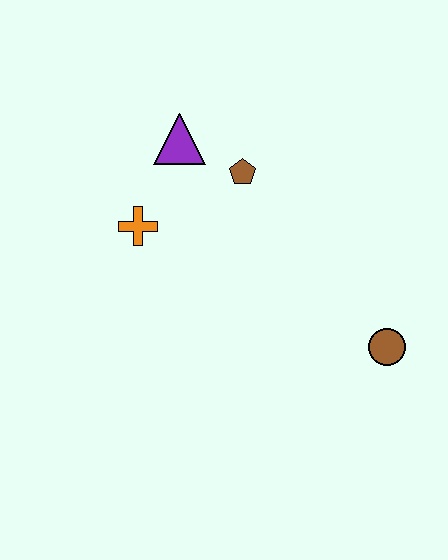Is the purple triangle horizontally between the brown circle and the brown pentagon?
No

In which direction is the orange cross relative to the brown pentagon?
The orange cross is to the left of the brown pentagon.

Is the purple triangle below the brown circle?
No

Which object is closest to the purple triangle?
The brown pentagon is closest to the purple triangle.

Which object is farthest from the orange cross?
The brown circle is farthest from the orange cross.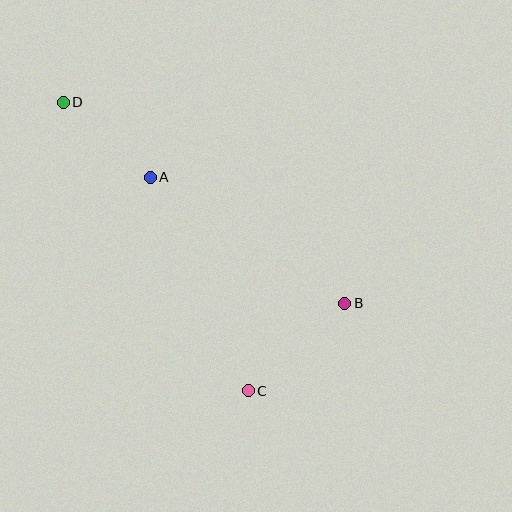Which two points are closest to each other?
Points A and D are closest to each other.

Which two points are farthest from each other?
Points B and D are farthest from each other.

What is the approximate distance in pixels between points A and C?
The distance between A and C is approximately 235 pixels.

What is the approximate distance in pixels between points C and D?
The distance between C and D is approximately 343 pixels.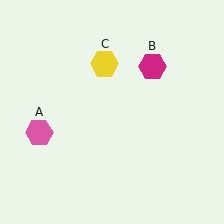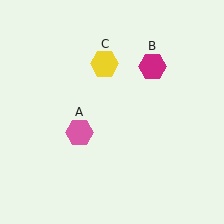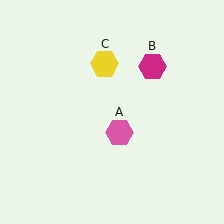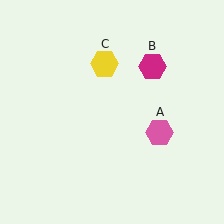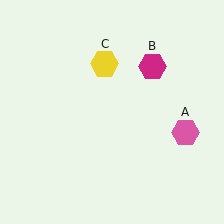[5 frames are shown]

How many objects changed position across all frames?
1 object changed position: pink hexagon (object A).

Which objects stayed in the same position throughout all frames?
Magenta hexagon (object B) and yellow hexagon (object C) remained stationary.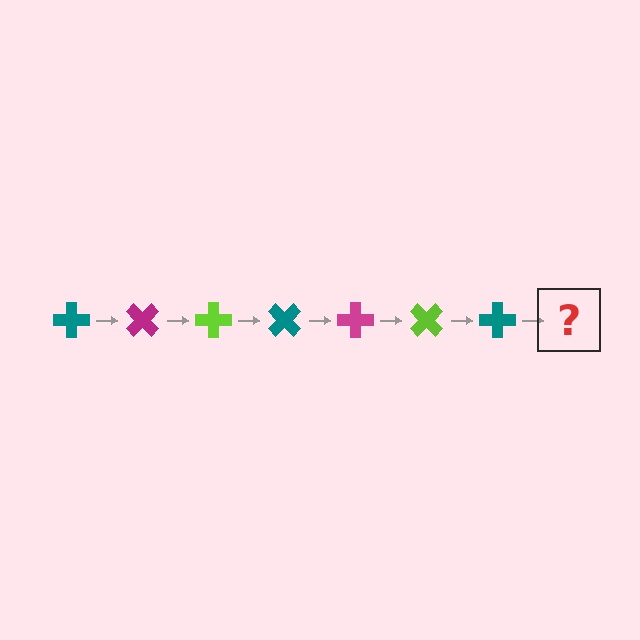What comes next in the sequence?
The next element should be a magenta cross, rotated 315 degrees from the start.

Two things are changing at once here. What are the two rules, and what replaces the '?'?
The two rules are that it rotates 45 degrees each step and the color cycles through teal, magenta, and lime. The '?' should be a magenta cross, rotated 315 degrees from the start.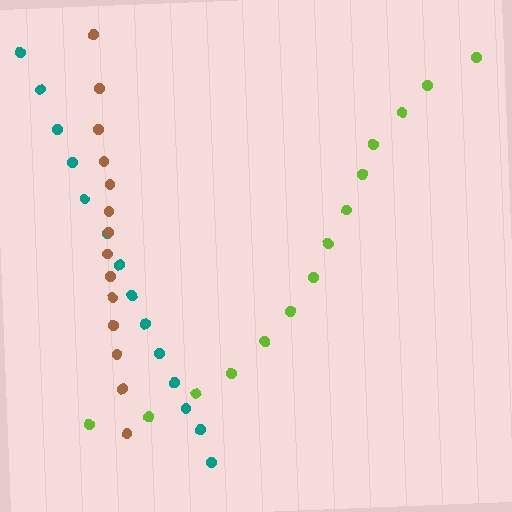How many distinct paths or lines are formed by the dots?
There are 3 distinct paths.